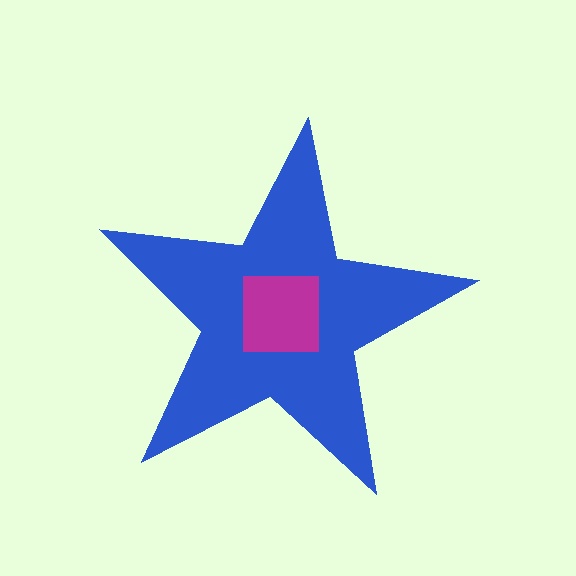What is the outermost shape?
The blue star.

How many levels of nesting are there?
2.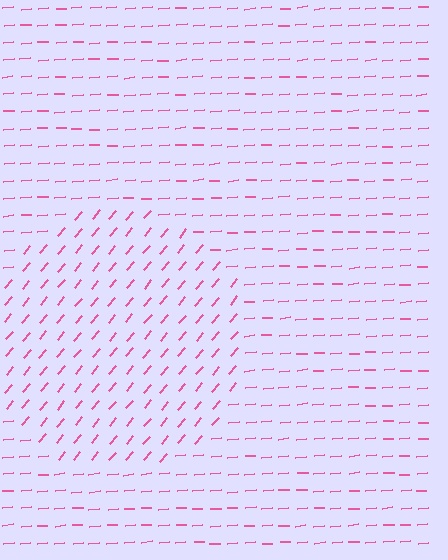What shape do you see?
I see a circle.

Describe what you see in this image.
The image is filled with small pink line segments. A circle region in the image has lines oriented differently from the surrounding lines, creating a visible texture boundary.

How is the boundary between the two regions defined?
The boundary is defined purely by a change in line orientation (approximately 45 degrees difference). All lines are the same color and thickness.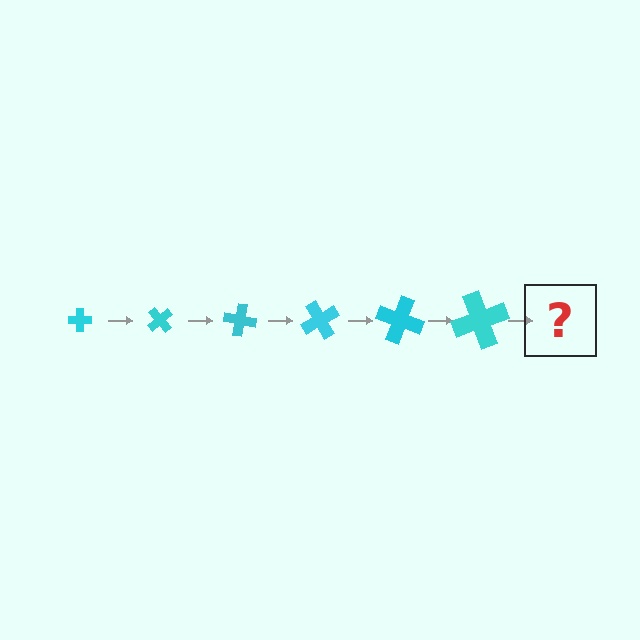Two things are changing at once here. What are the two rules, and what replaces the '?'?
The two rules are that the cross grows larger each step and it rotates 50 degrees each step. The '?' should be a cross, larger than the previous one and rotated 300 degrees from the start.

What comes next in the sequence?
The next element should be a cross, larger than the previous one and rotated 300 degrees from the start.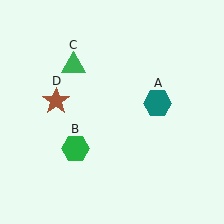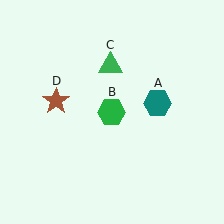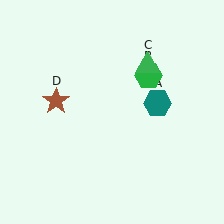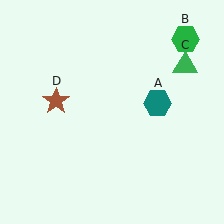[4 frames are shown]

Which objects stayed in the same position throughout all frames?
Teal hexagon (object A) and brown star (object D) remained stationary.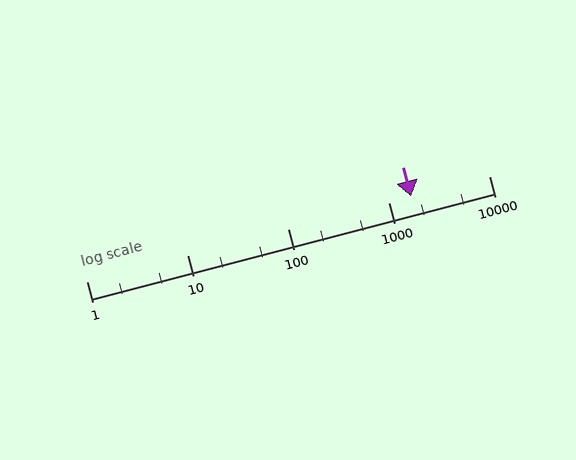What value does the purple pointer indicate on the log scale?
The pointer indicates approximately 1700.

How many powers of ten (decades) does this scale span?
The scale spans 4 decades, from 1 to 10000.